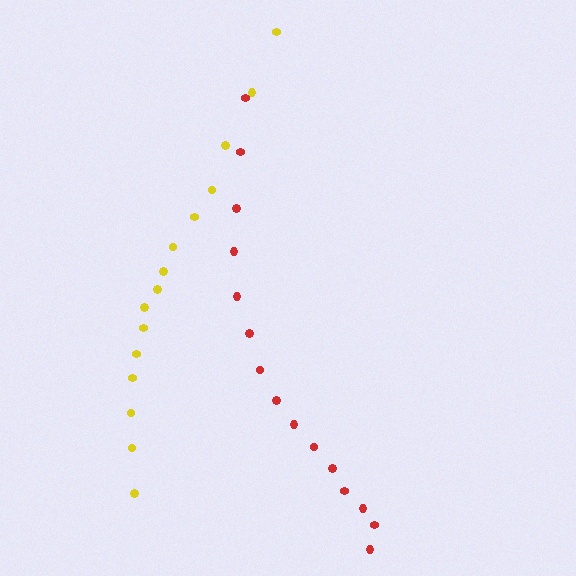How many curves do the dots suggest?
There are 2 distinct paths.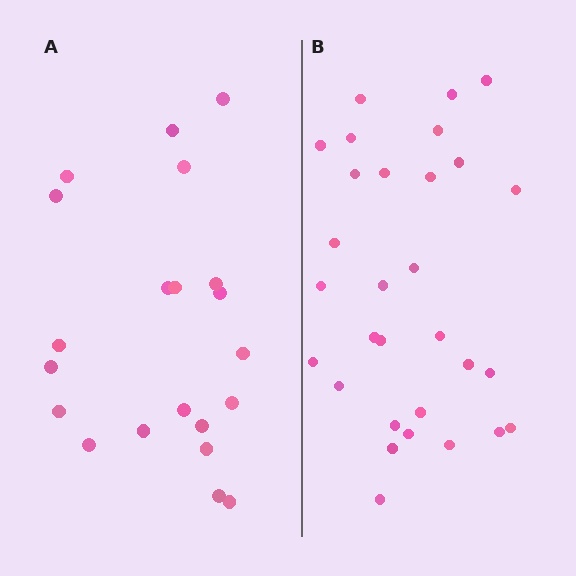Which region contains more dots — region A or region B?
Region B (the right region) has more dots.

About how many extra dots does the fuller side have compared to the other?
Region B has roughly 8 or so more dots than region A.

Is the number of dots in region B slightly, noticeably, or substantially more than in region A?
Region B has noticeably more, but not dramatically so. The ratio is roughly 1.4 to 1.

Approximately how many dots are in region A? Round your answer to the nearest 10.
About 20 dots. (The exact count is 21, which rounds to 20.)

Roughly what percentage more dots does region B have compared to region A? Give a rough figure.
About 45% more.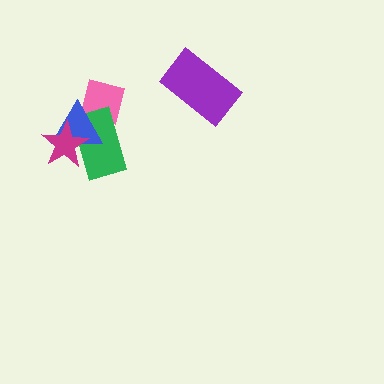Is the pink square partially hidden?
Yes, it is partially covered by another shape.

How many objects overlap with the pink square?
2 objects overlap with the pink square.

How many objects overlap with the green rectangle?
3 objects overlap with the green rectangle.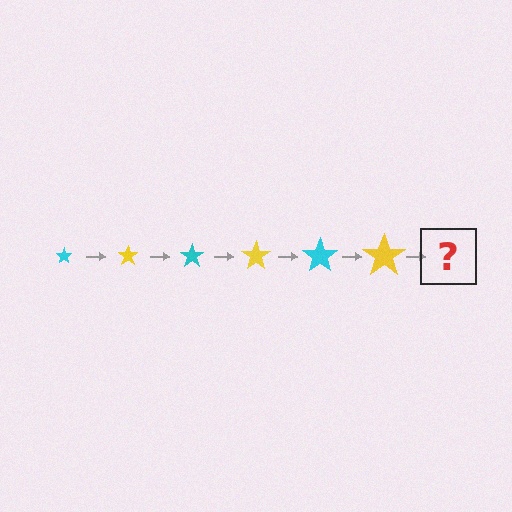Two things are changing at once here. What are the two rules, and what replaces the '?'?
The two rules are that the star grows larger each step and the color cycles through cyan and yellow. The '?' should be a cyan star, larger than the previous one.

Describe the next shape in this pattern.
It should be a cyan star, larger than the previous one.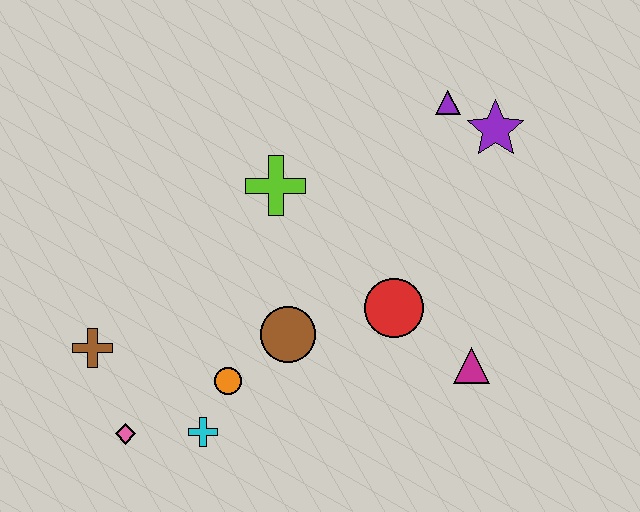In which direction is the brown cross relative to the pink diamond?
The brown cross is above the pink diamond.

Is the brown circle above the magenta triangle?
Yes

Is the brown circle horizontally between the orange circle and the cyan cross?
No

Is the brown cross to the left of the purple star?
Yes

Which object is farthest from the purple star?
The pink diamond is farthest from the purple star.